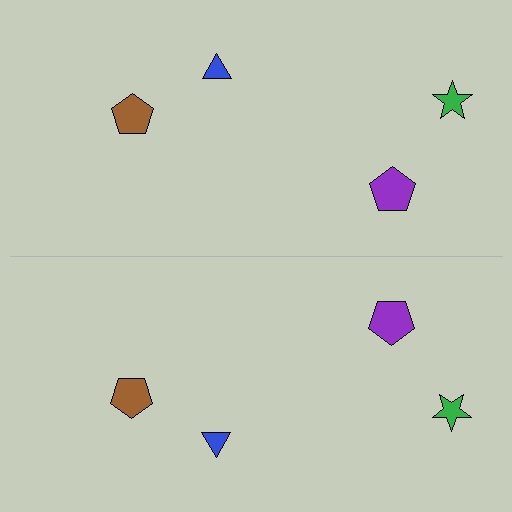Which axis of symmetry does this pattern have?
The pattern has a horizontal axis of symmetry running through the center of the image.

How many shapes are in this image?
There are 8 shapes in this image.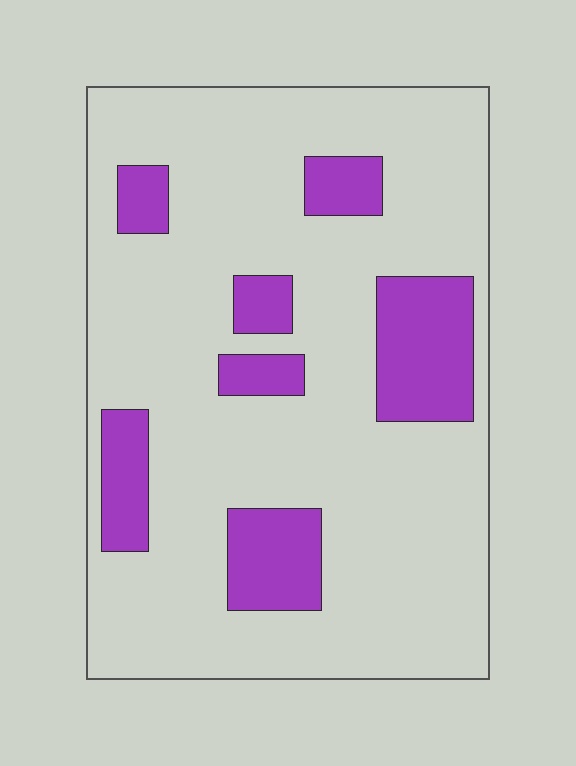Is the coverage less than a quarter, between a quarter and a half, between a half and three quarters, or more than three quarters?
Less than a quarter.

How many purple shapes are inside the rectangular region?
7.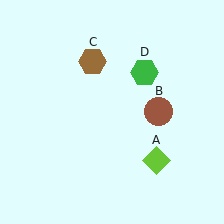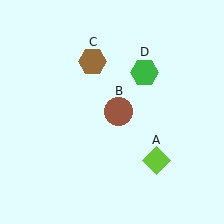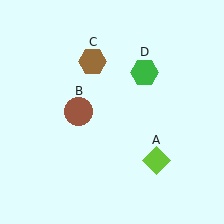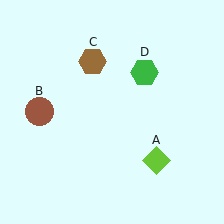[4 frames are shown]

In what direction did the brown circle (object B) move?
The brown circle (object B) moved left.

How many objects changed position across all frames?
1 object changed position: brown circle (object B).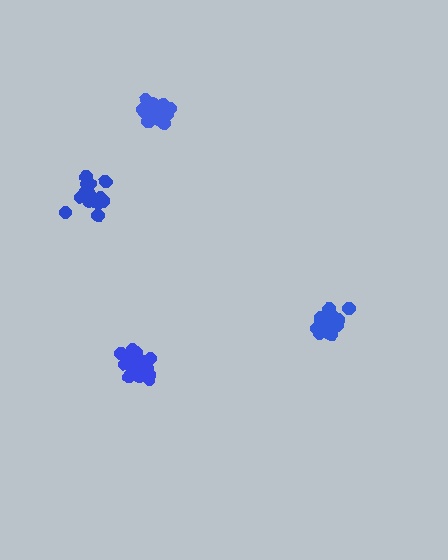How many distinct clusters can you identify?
There are 4 distinct clusters.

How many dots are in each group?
Group 1: 20 dots, Group 2: 16 dots, Group 3: 18 dots, Group 4: 19 dots (73 total).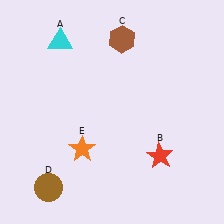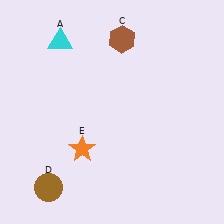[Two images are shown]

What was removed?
The red star (B) was removed in Image 2.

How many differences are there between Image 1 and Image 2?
There is 1 difference between the two images.